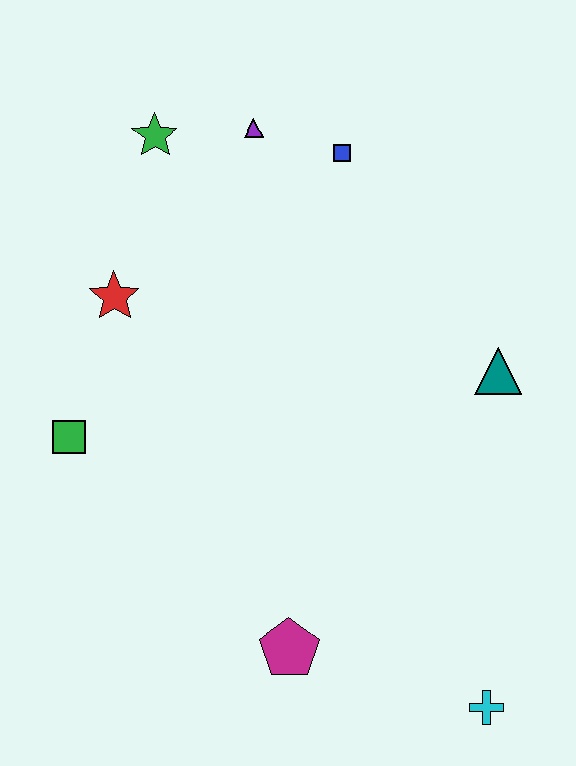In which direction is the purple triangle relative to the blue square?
The purple triangle is to the left of the blue square.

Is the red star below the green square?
No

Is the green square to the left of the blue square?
Yes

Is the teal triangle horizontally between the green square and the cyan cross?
No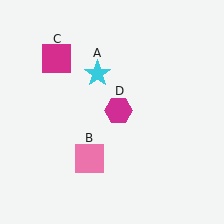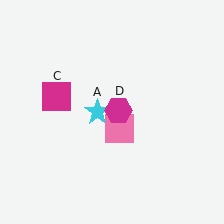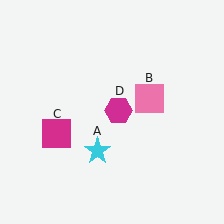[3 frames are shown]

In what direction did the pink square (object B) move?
The pink square (object B) moved up and to the right.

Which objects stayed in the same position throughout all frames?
Magenta hexagon (object D) remained stationary.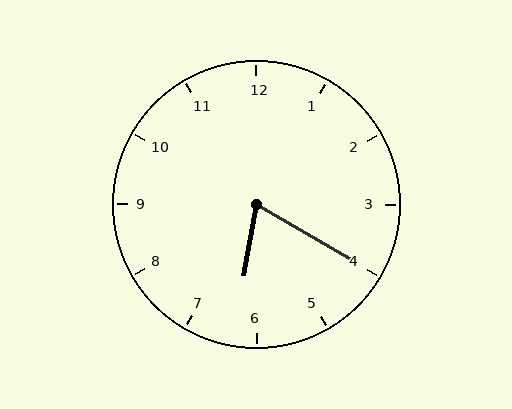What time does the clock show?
6:20.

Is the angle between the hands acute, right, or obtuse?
It is acute.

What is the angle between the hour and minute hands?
Approximately 70 degrees.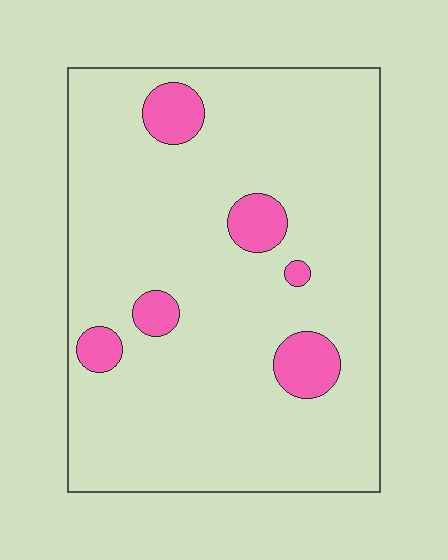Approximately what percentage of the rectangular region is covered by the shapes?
Approximately 10%.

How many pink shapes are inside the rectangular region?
6.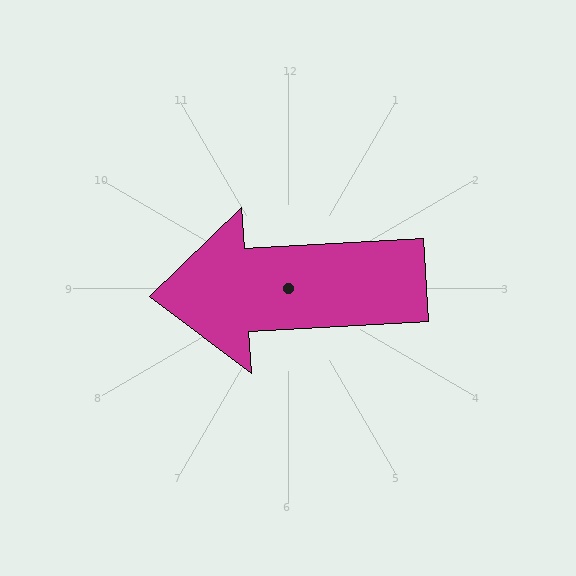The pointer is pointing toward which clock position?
Roughly 9 o'clock.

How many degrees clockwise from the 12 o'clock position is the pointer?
Approximately 267 degrees.